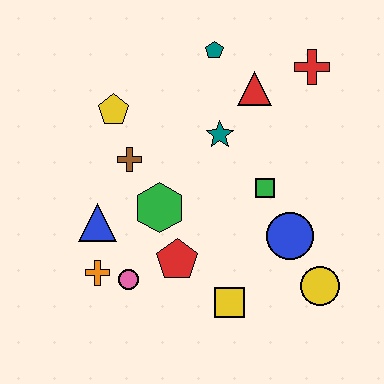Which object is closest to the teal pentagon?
The red triangle is closest to the teal pentagon.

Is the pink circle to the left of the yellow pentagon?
No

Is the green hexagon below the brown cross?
Yes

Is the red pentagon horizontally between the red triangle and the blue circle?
No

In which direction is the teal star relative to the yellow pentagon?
The teal star is to the right of the yellow pentagon.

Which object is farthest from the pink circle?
The red cross is farthest from the pink circle.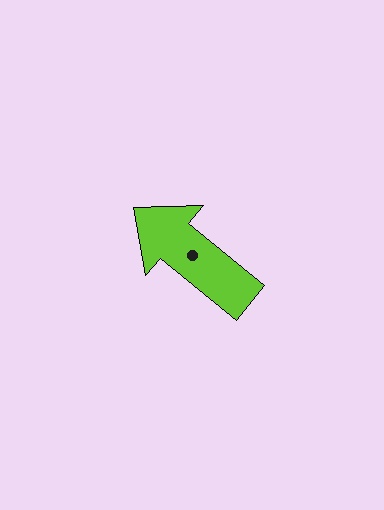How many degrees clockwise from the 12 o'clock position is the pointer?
Approximately 309 degrees.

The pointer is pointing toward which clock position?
Roughly 10 o'clock.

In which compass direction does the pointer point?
Northwest.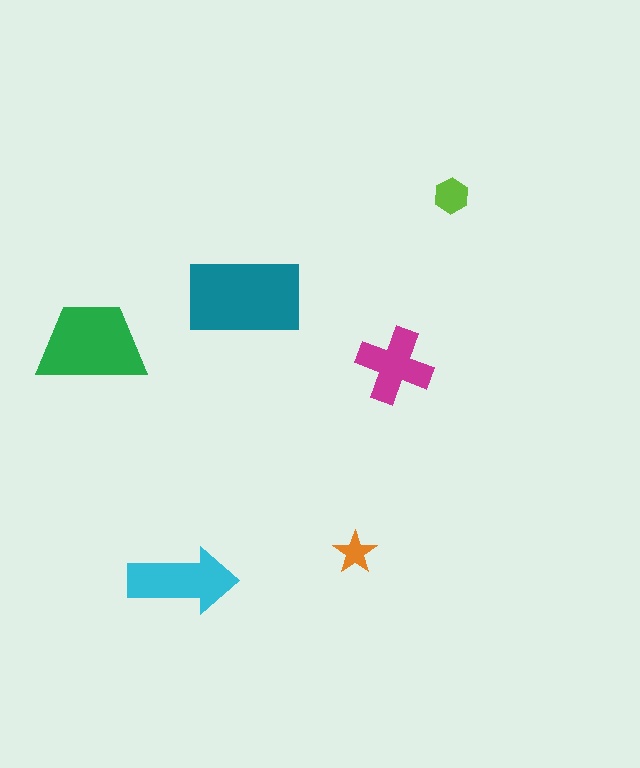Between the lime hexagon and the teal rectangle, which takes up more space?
The teal rectangle.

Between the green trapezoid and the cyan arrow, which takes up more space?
The green trapezoid.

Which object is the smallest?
The orange star.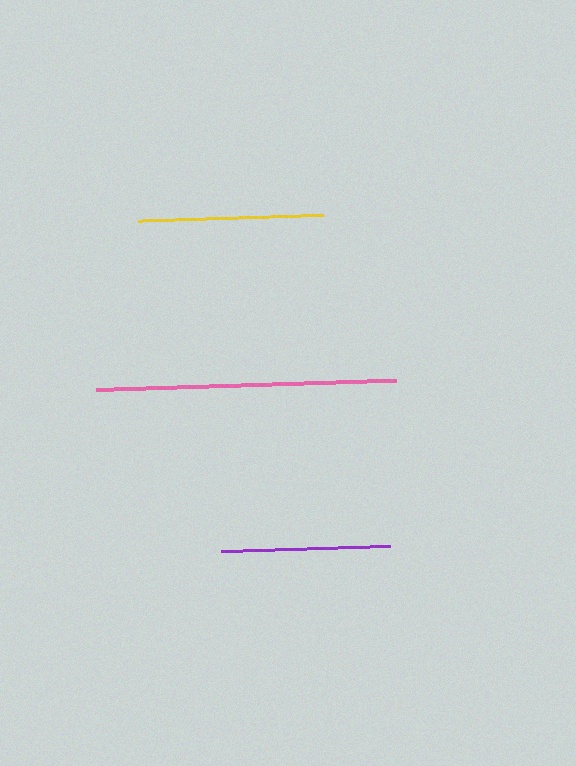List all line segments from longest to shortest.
From longest to shortest: pink, yellow, purple.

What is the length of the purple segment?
The purple segment is approximately 169 pixels long.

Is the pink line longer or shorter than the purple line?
The pink line is longer than the purple line.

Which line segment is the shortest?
The purple line is the shortest at approximately 169 pixels.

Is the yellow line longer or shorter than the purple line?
The yellow line is longer than the purple line.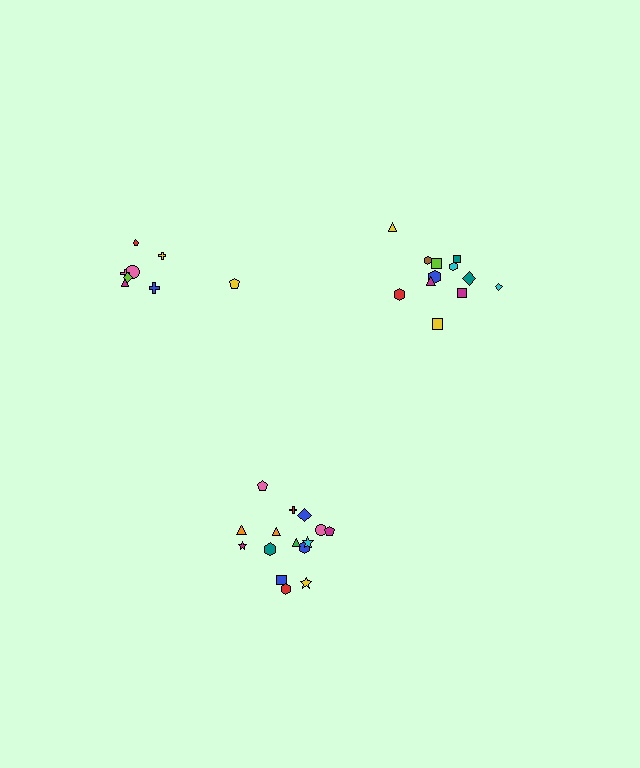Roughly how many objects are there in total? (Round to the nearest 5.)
Roughly 35 objects in total.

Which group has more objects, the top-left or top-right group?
The top-right group.